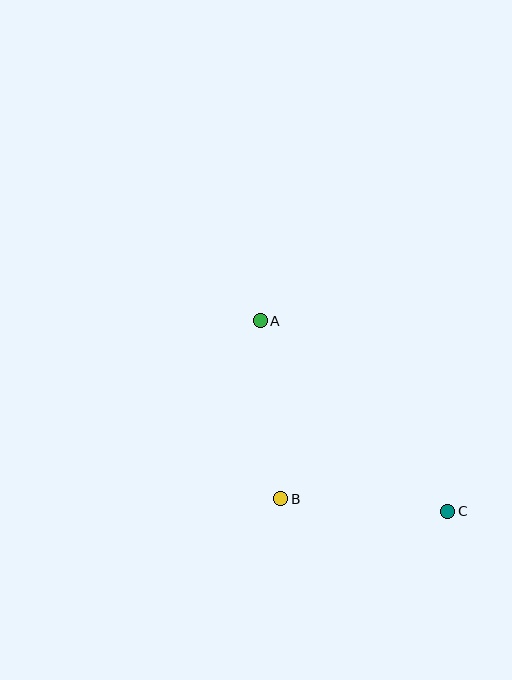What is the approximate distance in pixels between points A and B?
The distance between A and B is approximately 179 pixels.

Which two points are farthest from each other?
Points A and C are farthest from each other.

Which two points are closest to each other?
Points B and C are closest to each other.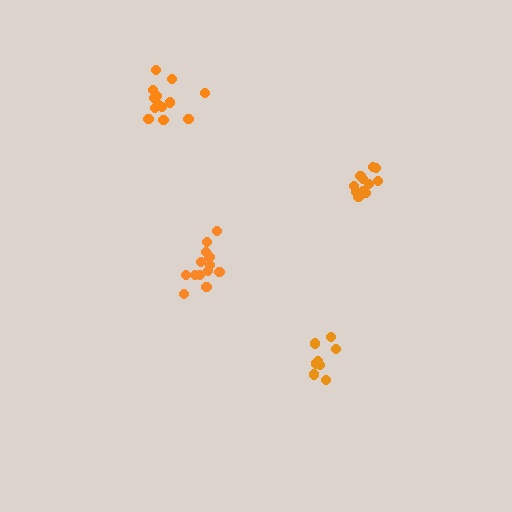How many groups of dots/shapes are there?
There are 4 groups.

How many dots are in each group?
Group 1: 10 dots, Group 2: 13 dots, Group 3: 12 dots, Group 4: 13 dots (48 total).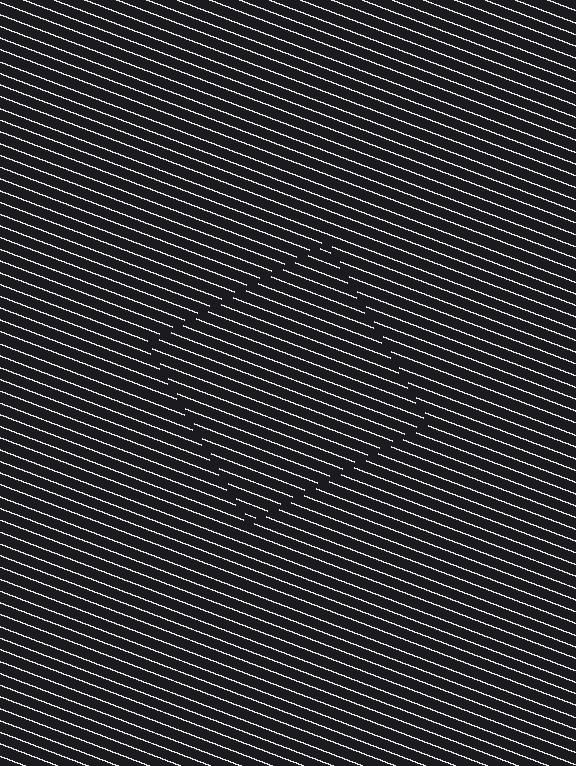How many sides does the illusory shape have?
4 sides — the line-ends trace a square.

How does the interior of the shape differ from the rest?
The interior of the shape contains the same grating, shifted by half a period — the contour is defined by the phase discontinuity where line-ends from the inner and outer gratings abut.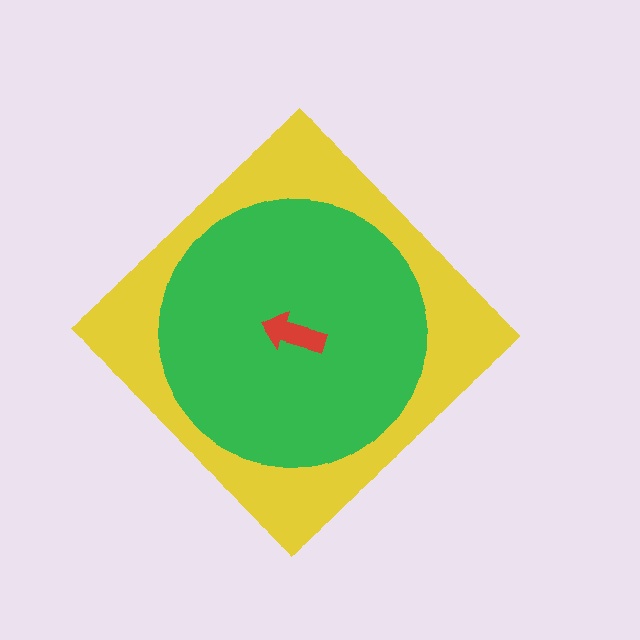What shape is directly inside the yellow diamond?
The green circle.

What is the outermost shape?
The yellow diamond.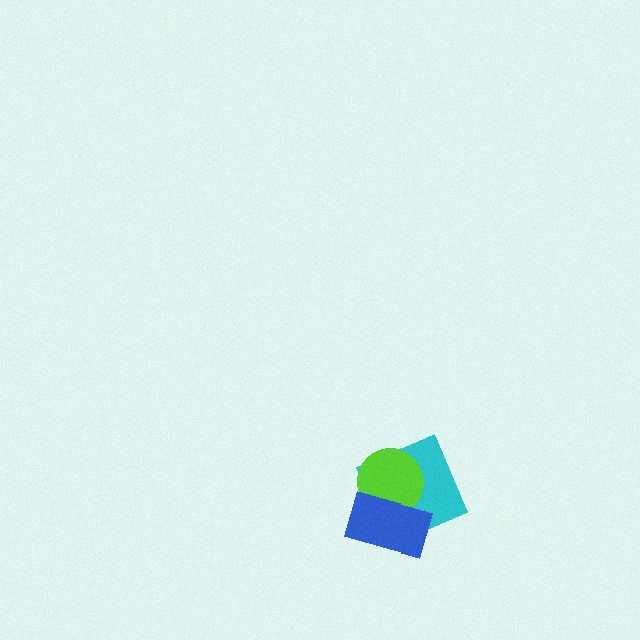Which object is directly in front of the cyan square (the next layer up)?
The lime circle is directly in front of the cyan square.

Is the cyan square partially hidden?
Yes, it is partially covered by another shape.